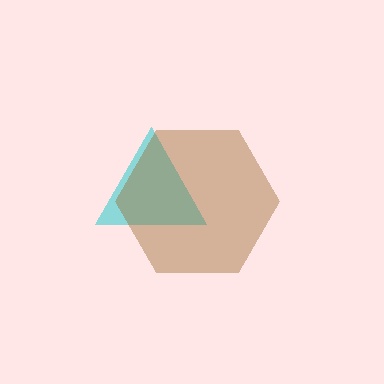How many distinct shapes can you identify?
There are 2 distinct shapes: a cyan triangle, a brown hexagon.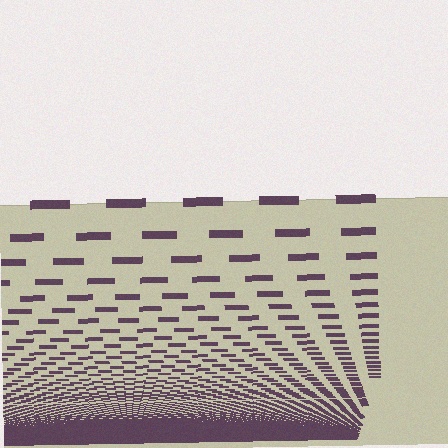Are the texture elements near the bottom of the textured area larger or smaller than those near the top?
Smaller. The gradient is inverted — elements near the bottom are smaller and denser.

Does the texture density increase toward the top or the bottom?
Density increases toward the bottom.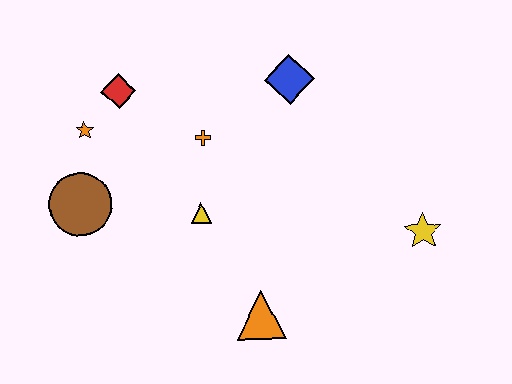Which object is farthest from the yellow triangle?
The yellow star is farthest from the yellow triangle.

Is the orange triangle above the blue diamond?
No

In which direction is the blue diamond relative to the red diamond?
The blue diamond is to the right of the red diamond.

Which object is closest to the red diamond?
The orange star is closest to the red diamond.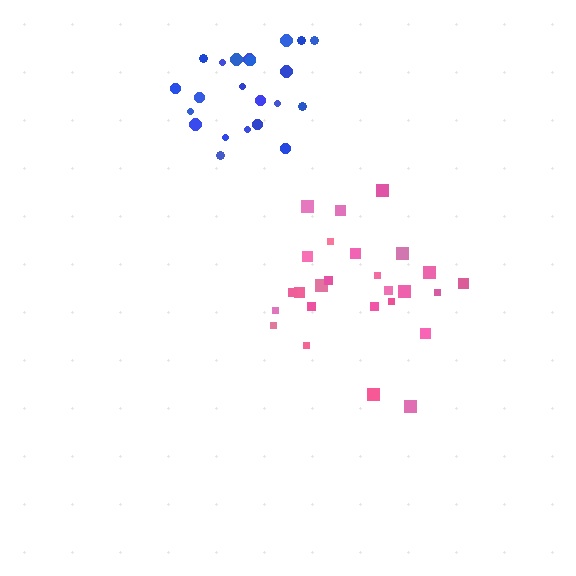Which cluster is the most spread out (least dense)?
Pink.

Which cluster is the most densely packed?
Blue.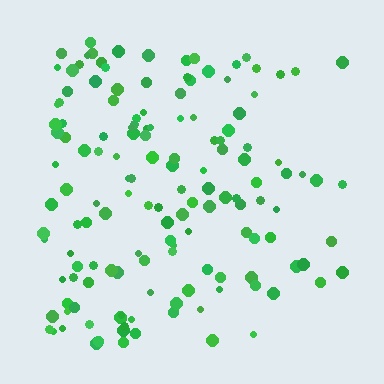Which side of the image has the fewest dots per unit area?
The right.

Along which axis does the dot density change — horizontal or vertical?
Horizontal.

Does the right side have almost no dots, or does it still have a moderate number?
Still a moderate number, just noticeably fewer than the left.